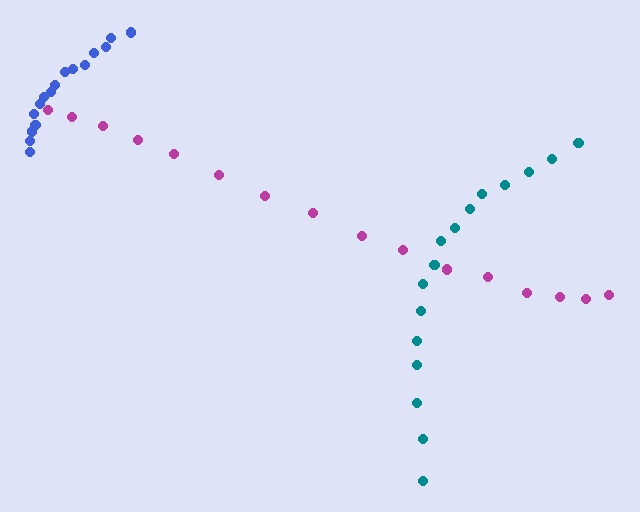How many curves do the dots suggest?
There are 3 distinct paths.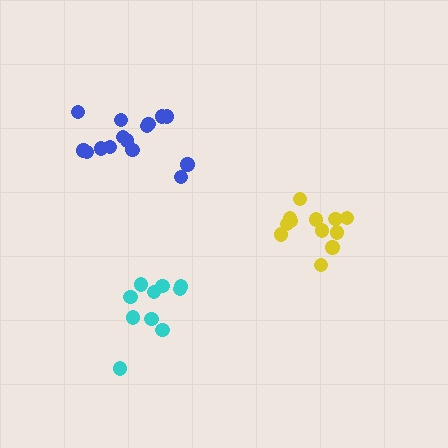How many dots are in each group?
Group 1: 12 dots, Group 2: 15 dots, Group 3: 10 dots (37 total).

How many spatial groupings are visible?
There are 3 spatial groupings.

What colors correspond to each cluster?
The clusters are colored: yellow, blue, cyan.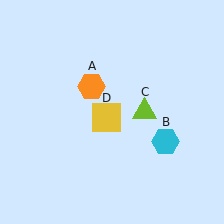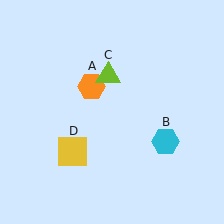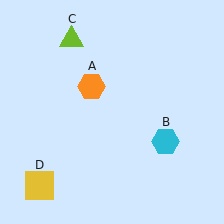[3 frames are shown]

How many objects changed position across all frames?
2 objects changed position: lime triangle (object C), yellow square (object D).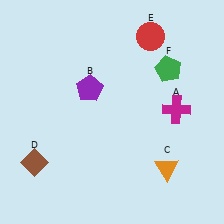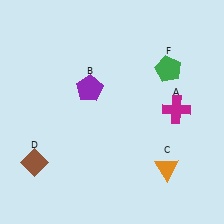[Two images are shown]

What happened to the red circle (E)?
The red circle (E) was removed in Image 2. It was in the top-right area of Image 1.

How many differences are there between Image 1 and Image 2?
There is 1 difference between the two images.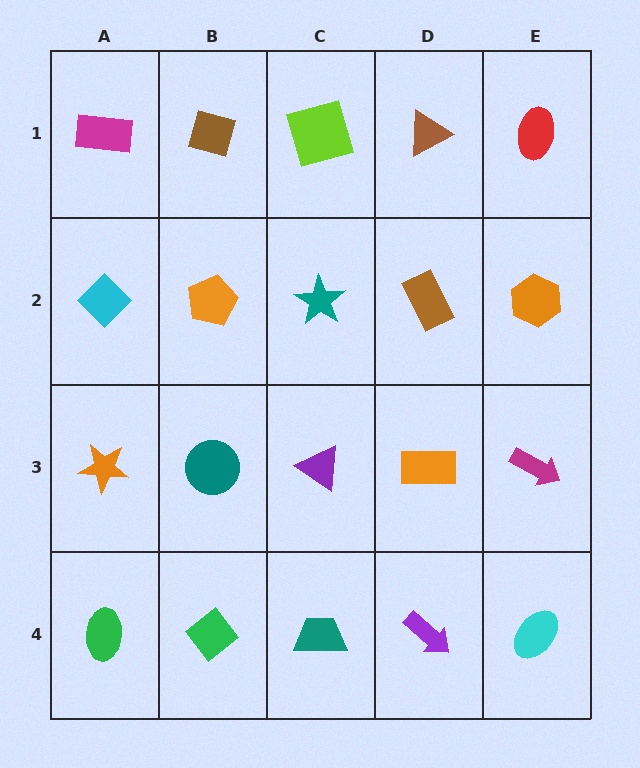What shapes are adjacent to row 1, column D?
A brown rectangle (row 2, column D), a lime square (row 1, column C), a red ellipse (row 1, column E).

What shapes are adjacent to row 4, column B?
A teal circle (row 3, column B), a green ellipse (row 4, column A), a teal trapezoid (row 4, column C).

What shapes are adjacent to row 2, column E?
A red ellipse (row 1, column E), a magenta arrow (row 3, column E), a brown rectangle (row 2, column D).